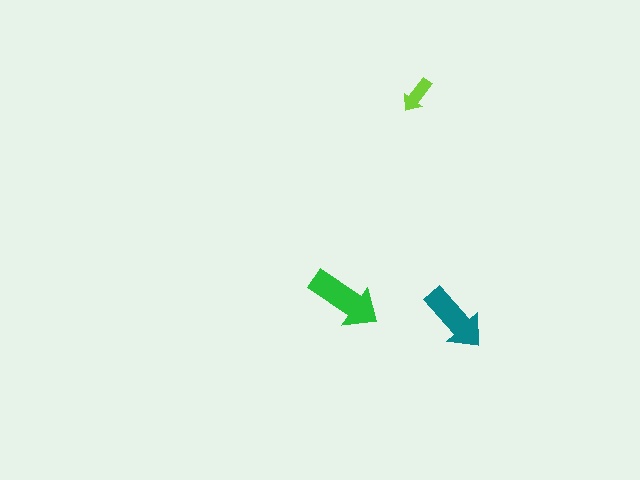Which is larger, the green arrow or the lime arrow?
The green one.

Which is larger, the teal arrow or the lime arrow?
The teal one.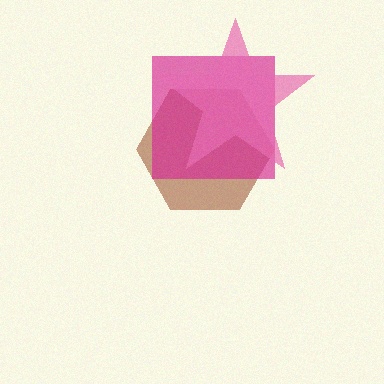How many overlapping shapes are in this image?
There are 3 overlapping shapes in the image.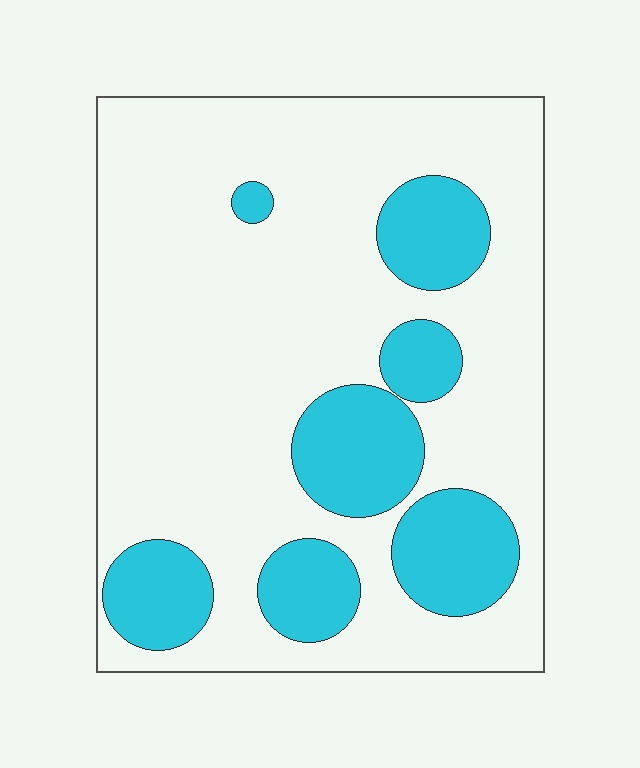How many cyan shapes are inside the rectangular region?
7.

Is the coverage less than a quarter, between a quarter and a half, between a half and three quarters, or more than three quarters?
Less than a quarter.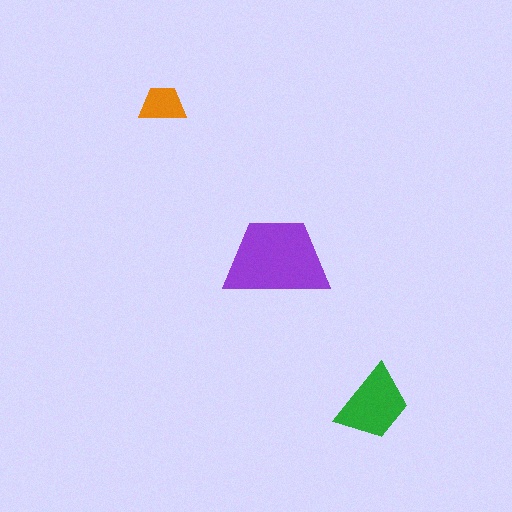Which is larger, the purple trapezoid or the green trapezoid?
The purple one.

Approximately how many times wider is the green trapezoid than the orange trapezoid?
About 1.5 times wider.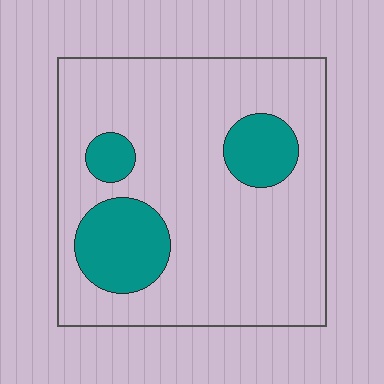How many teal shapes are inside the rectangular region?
3.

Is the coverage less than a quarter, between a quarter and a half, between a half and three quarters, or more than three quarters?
Less than a quarter.